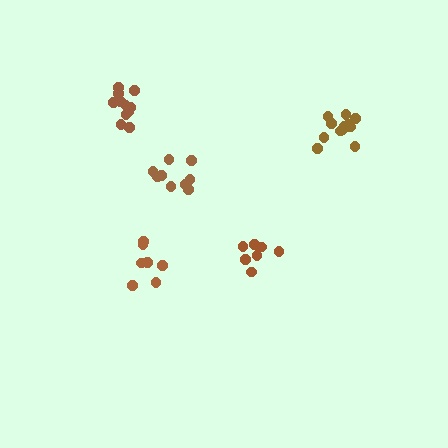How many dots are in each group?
Group 1: 7 dots, Group 2: 9 dots, Group 3: 12 dots, Group 4: 7 dots, Group 5: 11 dots (46 total).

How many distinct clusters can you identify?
There are 5 distinct clusters.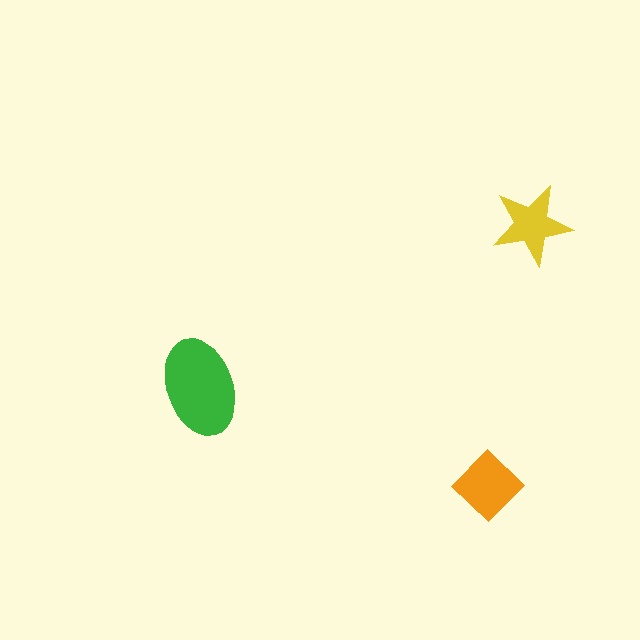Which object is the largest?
The green ellipse.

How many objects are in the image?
There are 3 objects in the image.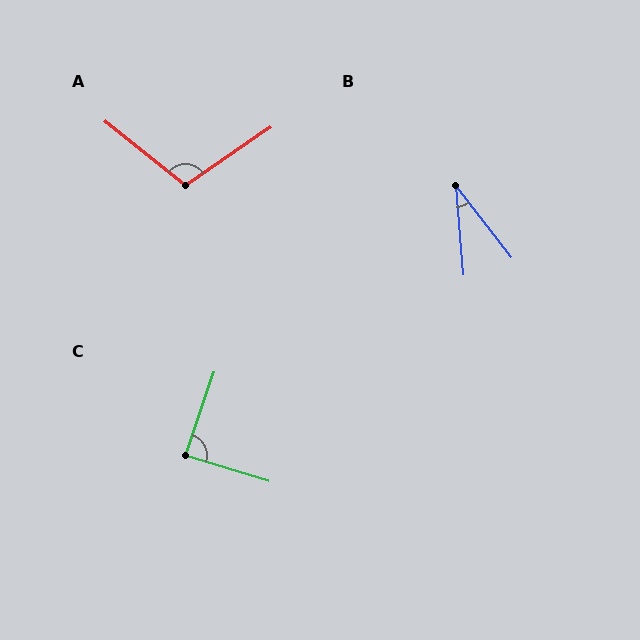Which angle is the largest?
A, at approximately 107 degrees.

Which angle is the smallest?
B, at approximately 33 degrees.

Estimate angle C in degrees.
Approximately 88 degrees.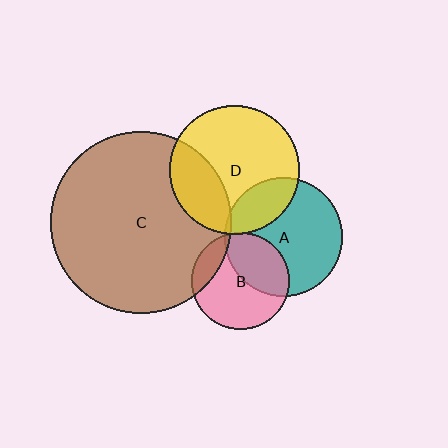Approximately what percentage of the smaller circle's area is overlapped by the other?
Approximately 40%.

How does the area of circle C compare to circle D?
Approximately 2.0 times.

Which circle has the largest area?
Circle C (brown).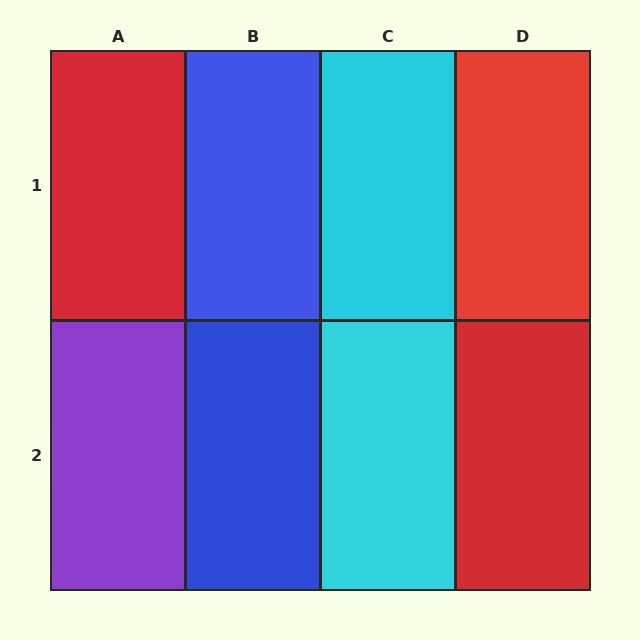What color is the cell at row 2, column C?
Cyan.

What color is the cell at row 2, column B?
Blue.